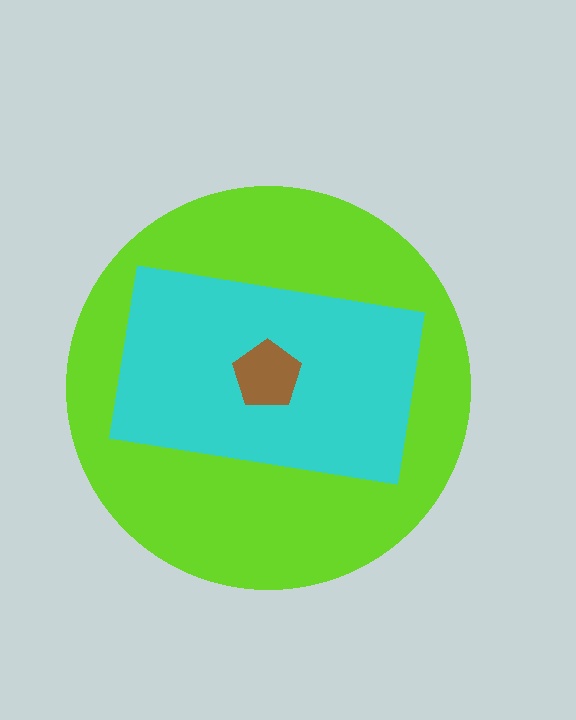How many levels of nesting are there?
3.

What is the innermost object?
The brown pentagon.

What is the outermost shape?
The lime circle.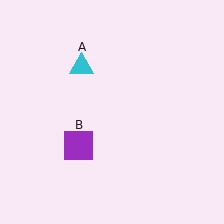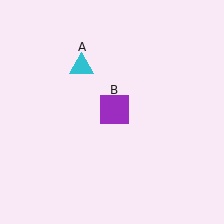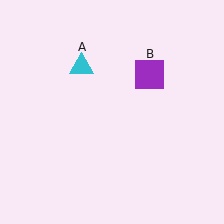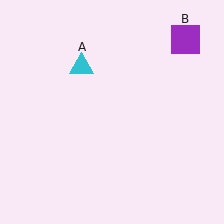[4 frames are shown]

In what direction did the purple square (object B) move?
The purple square (object B) moved up and to the right.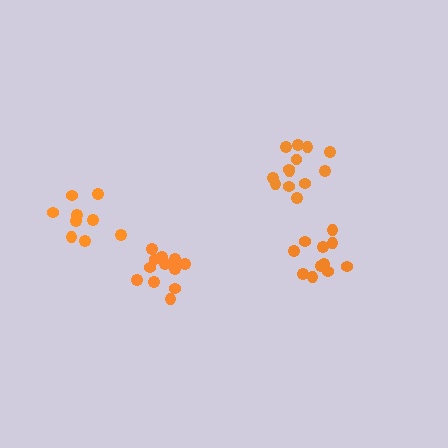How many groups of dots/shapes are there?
There are 4 groups.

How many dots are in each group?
Group 1: 9 dots, Group 2: 13 dots, Group 3: 12 dots, Group 4: 11 dots (45 total).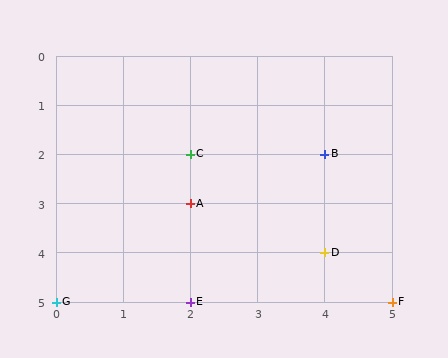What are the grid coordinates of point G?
Point G is at grid coordinates (0, 5).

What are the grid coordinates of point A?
Point A is at grid coordinates (2, 3).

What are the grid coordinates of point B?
Point B is at grid coordinates (4, 2).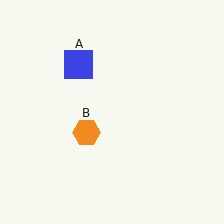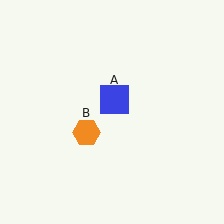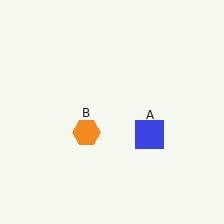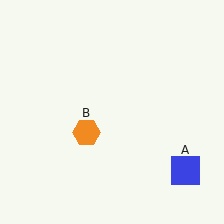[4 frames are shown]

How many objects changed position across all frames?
1 object changed position: blue square (object A).